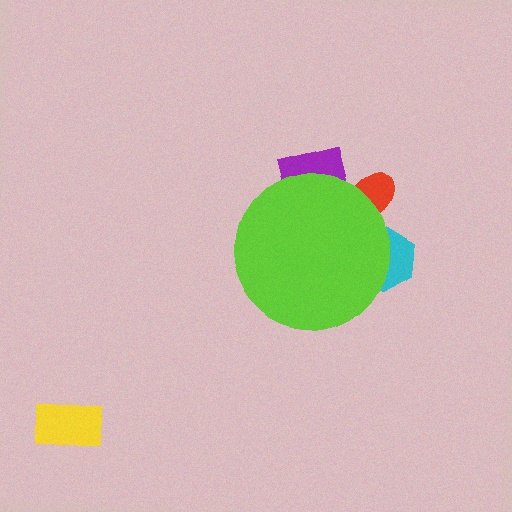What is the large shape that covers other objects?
A lime circle.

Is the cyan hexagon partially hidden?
Yes, the cyan hexagon is partially hidden behind the lime circle.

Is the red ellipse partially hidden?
Yes, the red ellipse is partially hidden behind the lime circle.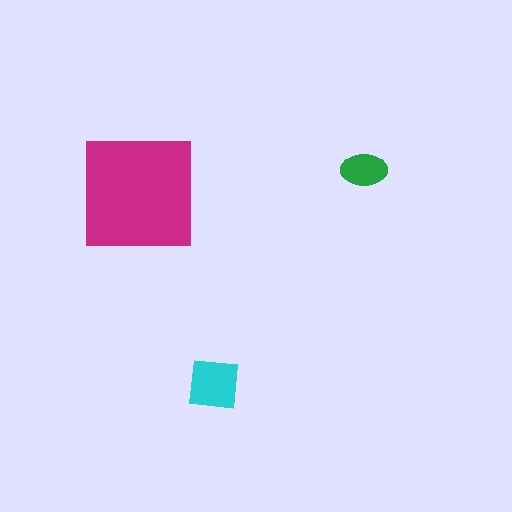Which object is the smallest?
The green ellipse.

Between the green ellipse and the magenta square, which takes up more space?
The magenta square.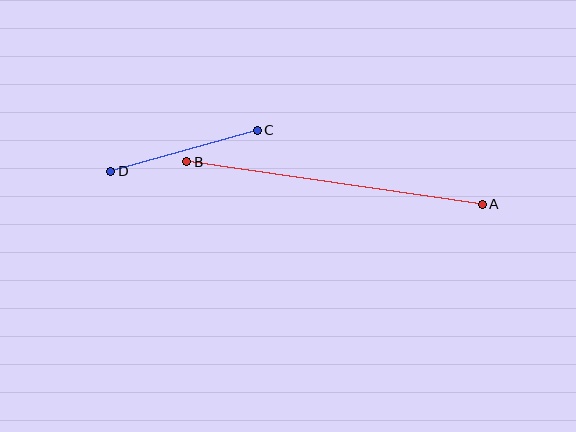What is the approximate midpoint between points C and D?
The midpoint is at approximately (184, 151) pixels.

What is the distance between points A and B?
The distance is approximately 299 pixels.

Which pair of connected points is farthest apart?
Points A and B are farthest apart.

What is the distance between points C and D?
The distance is approximately 152 pixels.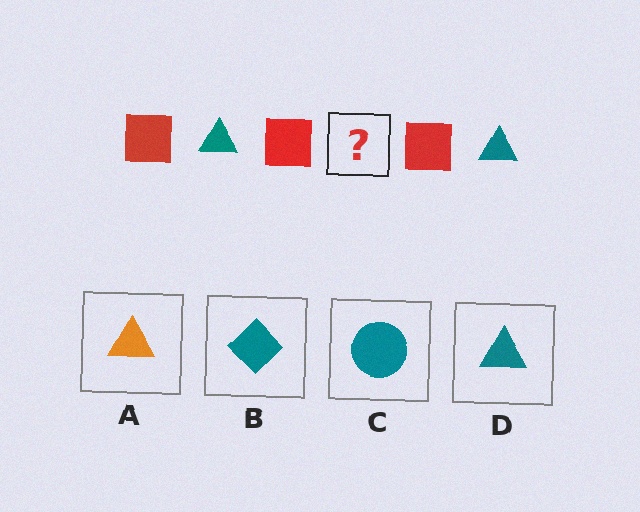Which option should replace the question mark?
Option D.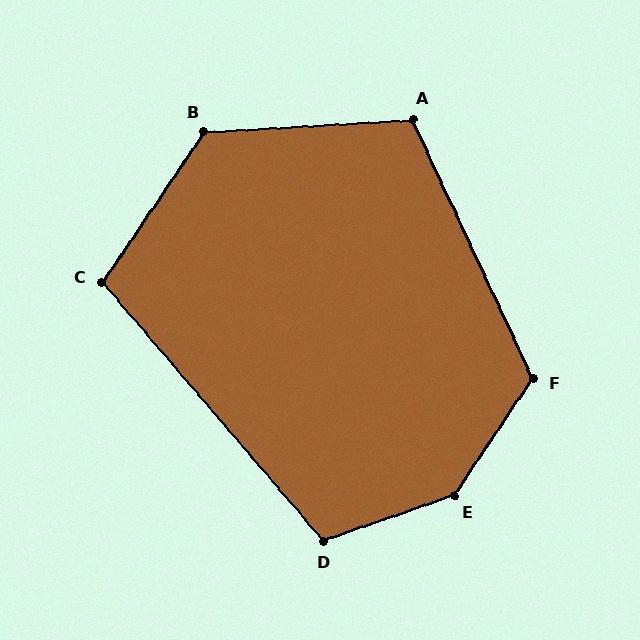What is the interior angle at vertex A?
Approximately 112 degrees (obtuse).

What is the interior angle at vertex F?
Approximately 121 degrees (obtuse).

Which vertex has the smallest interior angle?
C, at approximately 105 degrees.